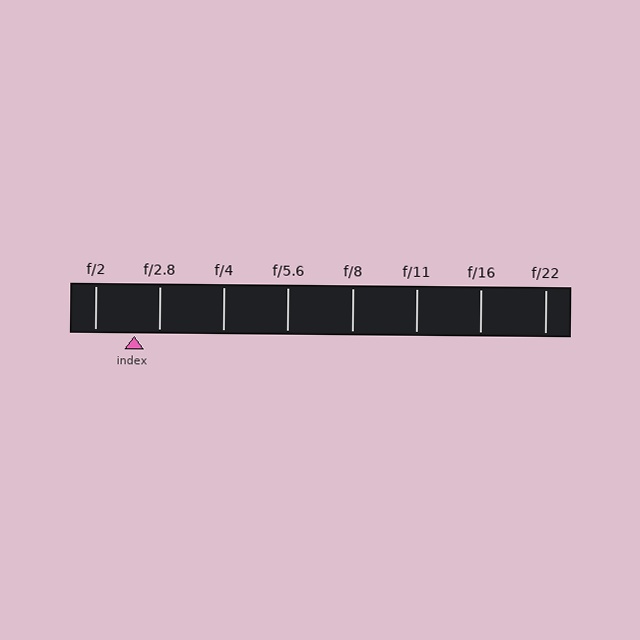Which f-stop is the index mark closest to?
The index mark is closest to f/2.8.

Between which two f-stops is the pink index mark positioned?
The index mark is between f/2 and f/2.8.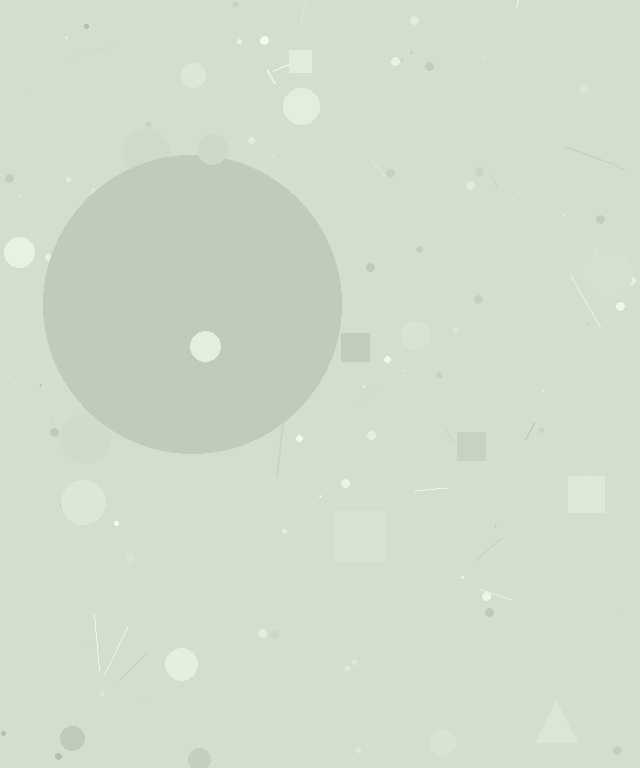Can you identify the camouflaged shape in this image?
The camouflaged shape is a circle.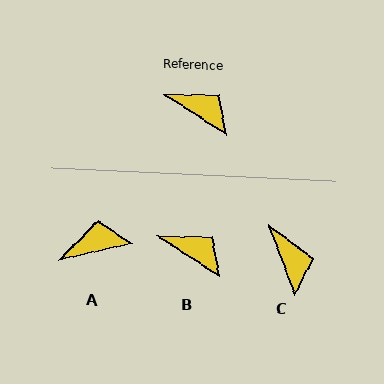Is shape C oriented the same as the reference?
No, it is off by about 36 degrees.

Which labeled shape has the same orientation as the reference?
B.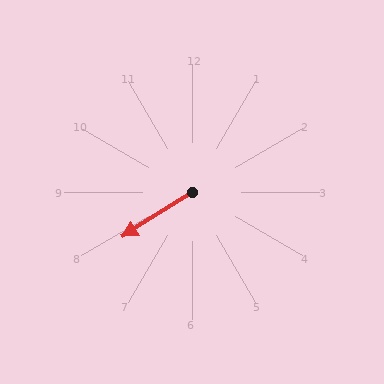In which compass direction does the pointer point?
Southwest.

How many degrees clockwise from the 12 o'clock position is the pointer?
Approximately 238 degrees.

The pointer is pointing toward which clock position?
Roughly 8 o'clock.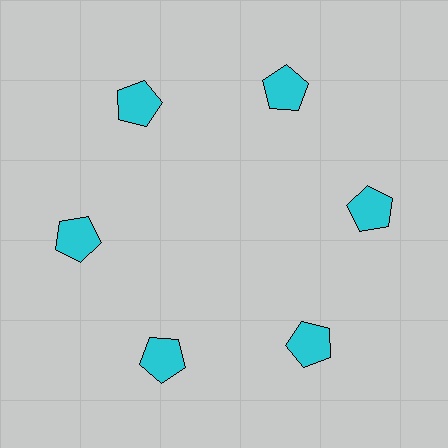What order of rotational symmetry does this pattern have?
This pattern has 6-fold rotational symmetry.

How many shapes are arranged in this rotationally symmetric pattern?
There are 6 shapes, arranged in 6 groups of 1.